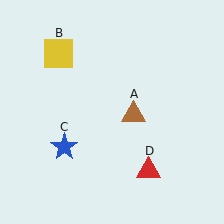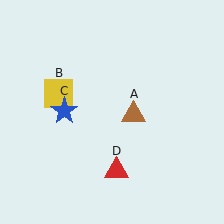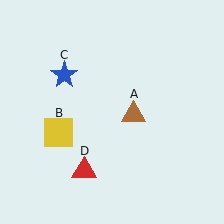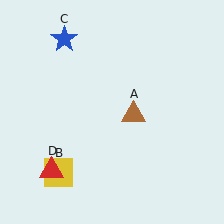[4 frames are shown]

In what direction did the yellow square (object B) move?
The yellow square (object B) moved down.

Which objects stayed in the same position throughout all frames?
Brown triangle (object A) remained stationary.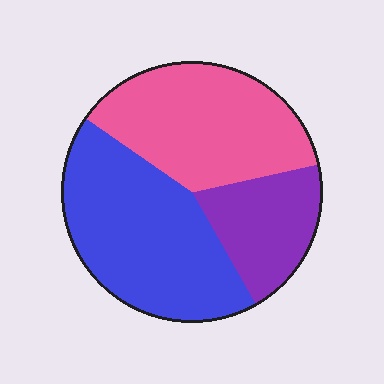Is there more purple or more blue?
Blue.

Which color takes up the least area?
Purple, at roughly 20%.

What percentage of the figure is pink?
Pink covers around 35% of the figure.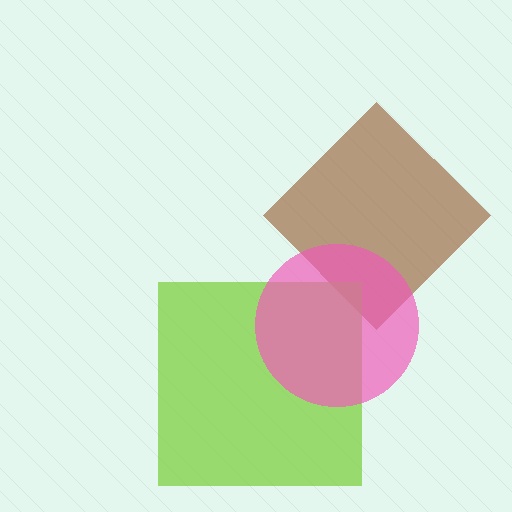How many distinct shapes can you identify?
There are 3 distinct shapes: a brown diamond, a lime square, a pink circle.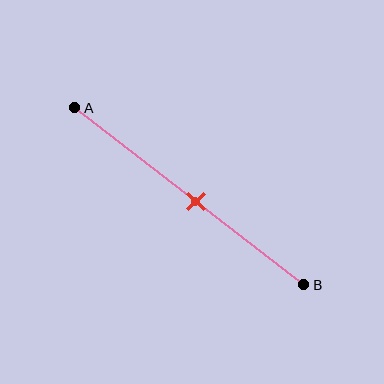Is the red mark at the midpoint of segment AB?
Yes, the mark is approximately at the midpoint.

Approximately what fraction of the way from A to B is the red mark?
The red mark is approximately 55% of the way from A to B.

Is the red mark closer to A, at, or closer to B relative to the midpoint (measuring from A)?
The red mark is approximately at the midpoint of segment AB.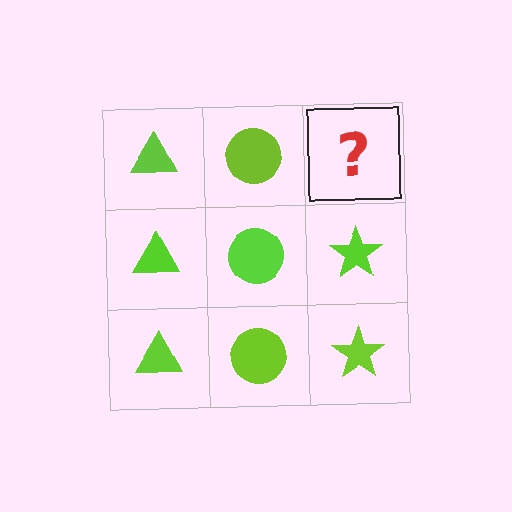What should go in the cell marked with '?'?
The missing cell should contain a lime star.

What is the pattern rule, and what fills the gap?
The rule is that each column has a consistent shape. The gap should be filled with a lime star.